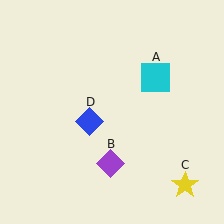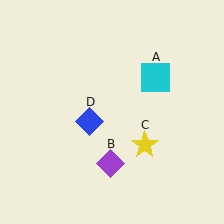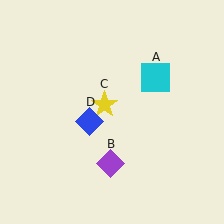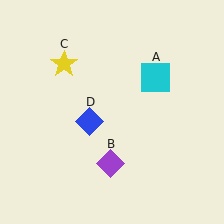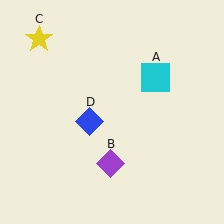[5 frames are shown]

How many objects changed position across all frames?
1 object changed position: yellow star (object C).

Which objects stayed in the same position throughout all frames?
Cyan square (object A) and purple diamond (object B) and blue diamond (object D) remained stationary.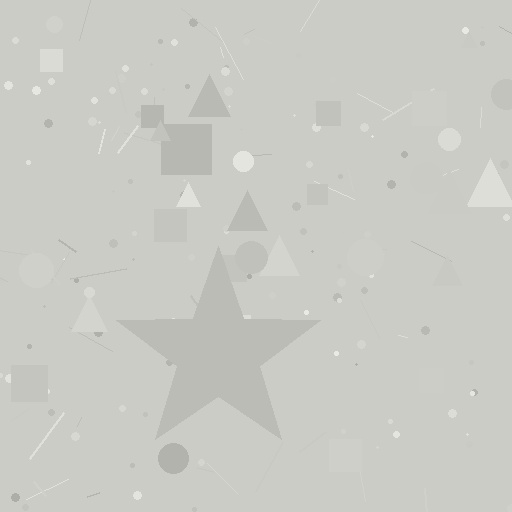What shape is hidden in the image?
A star is hidden in the image.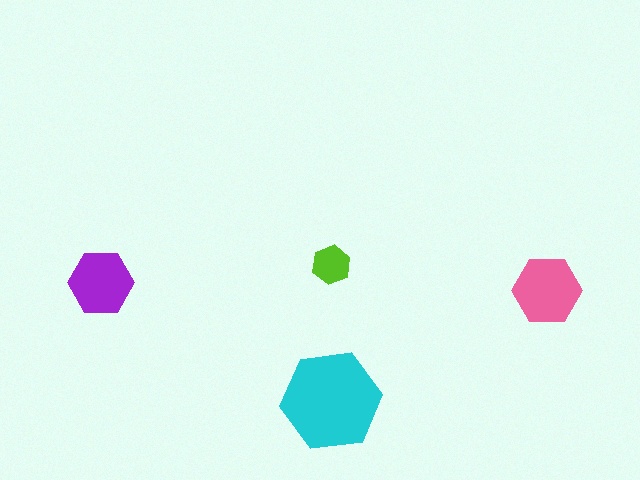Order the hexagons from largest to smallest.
the cyan one, the pink one, the purple one, the lime one.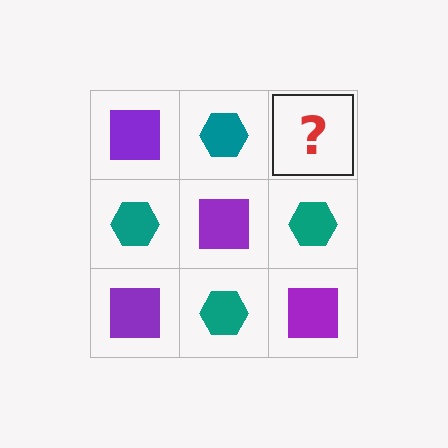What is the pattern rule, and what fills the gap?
The rule is that it alternates purple square and teal hexagon in a checkerboard pattern. The gap should be filled with a purple square.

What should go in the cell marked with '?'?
The missing cell should contain a purple square.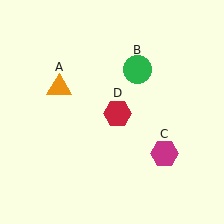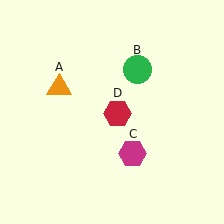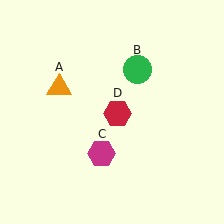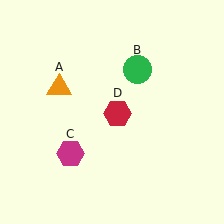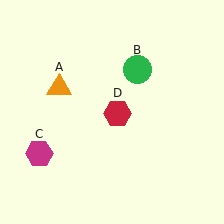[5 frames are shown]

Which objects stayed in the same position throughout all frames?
Orange triangle (object A) and green circle (object B) and red hexagon (object D) remained stationary.